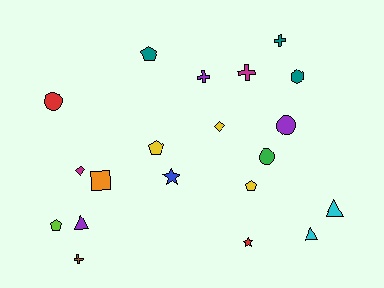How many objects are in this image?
There are 20 objects.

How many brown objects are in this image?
There is 1 brown object.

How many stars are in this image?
There are 2 stars.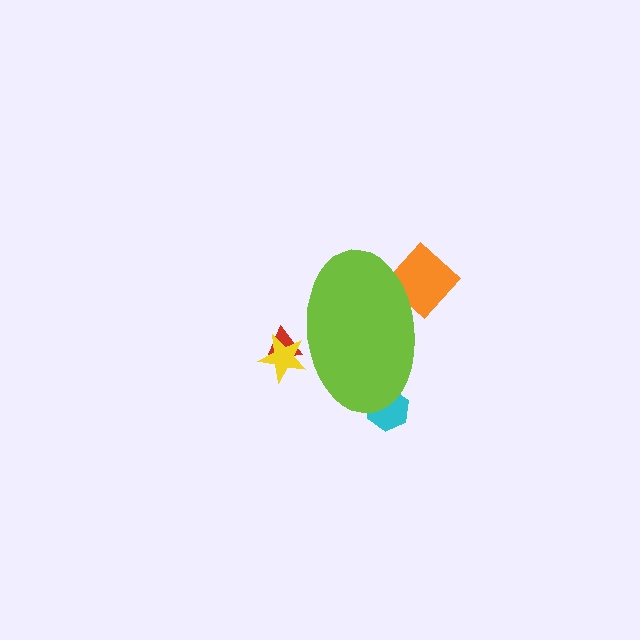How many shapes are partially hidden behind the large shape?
4 shapes are partially hidden.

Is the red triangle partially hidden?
Yes, the red triangle is partially hidden behind the lime ellipse.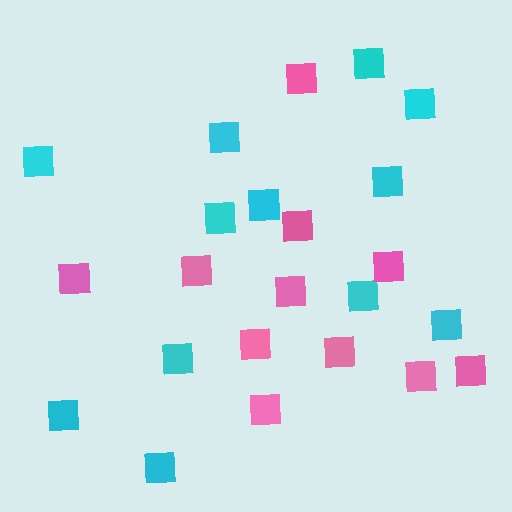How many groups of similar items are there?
There are 2 groups: one group of cyan squares (12) and one group of pink squares (11).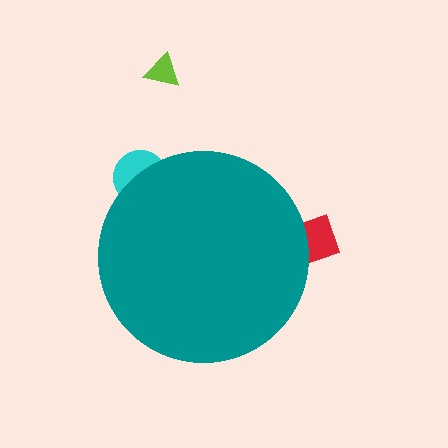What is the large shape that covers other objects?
A teal circle.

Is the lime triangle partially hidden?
No, the lime triangle is fully visible.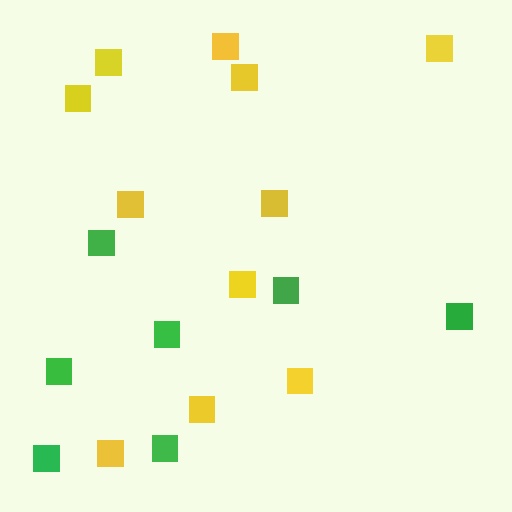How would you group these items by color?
There are 2 groups: one group of yellow squares (11) and one group of green squares (7).